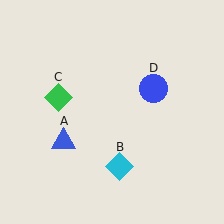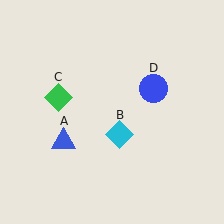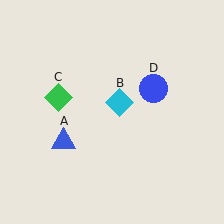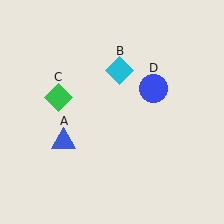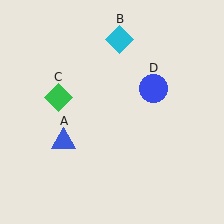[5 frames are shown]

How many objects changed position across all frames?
1 object changed position: cyan diamond (object B).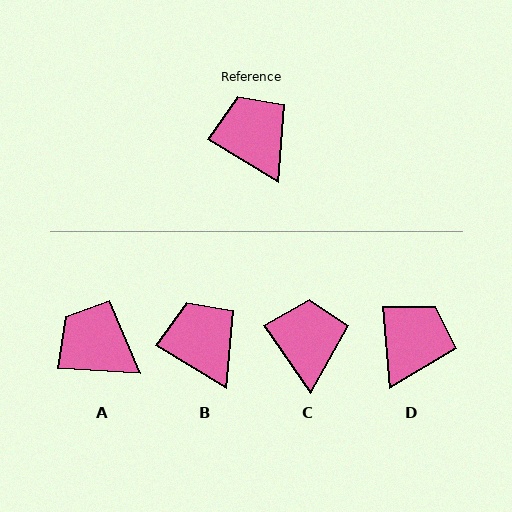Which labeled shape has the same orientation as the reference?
B.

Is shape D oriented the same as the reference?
No, it is off by about 54 degrees.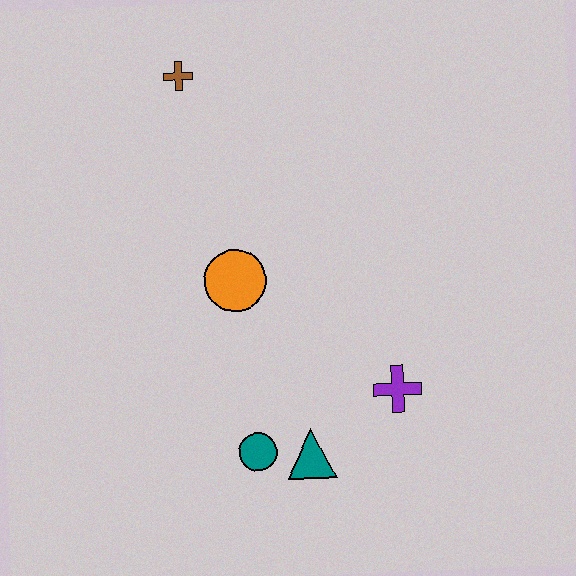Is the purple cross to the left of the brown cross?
No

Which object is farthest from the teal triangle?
The brown cross is farthest from the teal triangle.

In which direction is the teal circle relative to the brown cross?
The teal circle is below the brown cross.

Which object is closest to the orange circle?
The teal circle is closest to the orange circle.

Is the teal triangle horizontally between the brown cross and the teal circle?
No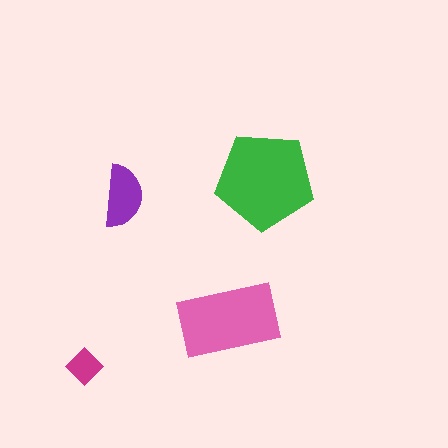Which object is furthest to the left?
The magenta diamond is leftmost.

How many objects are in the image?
There are 4 objects in the image.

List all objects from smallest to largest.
The magenta diamond, the purple semicircle, the pink rectangle, the green pentagon.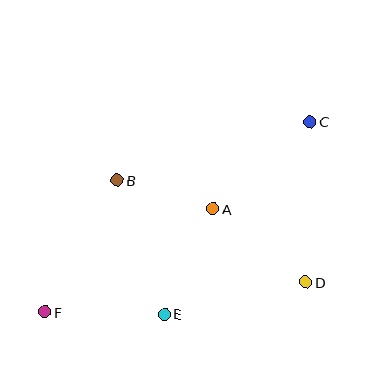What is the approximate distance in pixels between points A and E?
The distance between A and E is approximately 116 pixels.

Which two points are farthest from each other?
Points C and F are farthest from each other.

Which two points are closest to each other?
Points A and B are closest to each other.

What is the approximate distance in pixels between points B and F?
The distance between B and F is approximately 151 pixels.